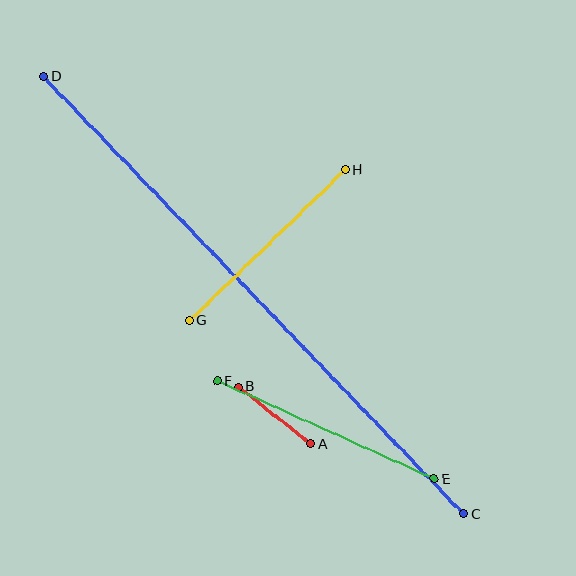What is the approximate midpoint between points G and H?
The midpoint is at approximately (267, 245) pixels.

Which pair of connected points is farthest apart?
Points C and D are farthest apart.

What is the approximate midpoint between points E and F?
The midpoint is at approximately (326, 430) pixels.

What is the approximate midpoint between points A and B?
The midpoint is at approximately (275, 415) pixels.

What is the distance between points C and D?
The distance is approximately 606 pixels.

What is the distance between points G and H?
The distance is approximately 217 pixels.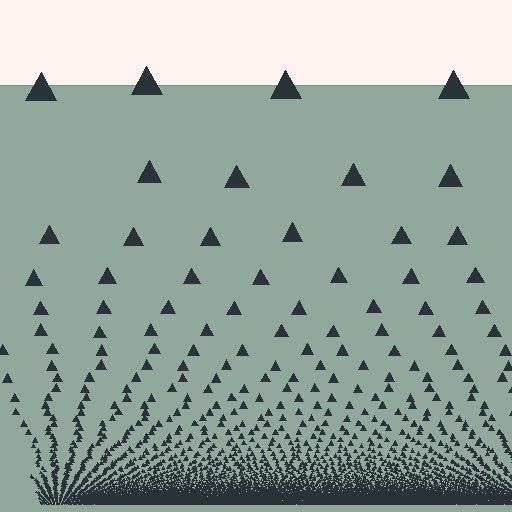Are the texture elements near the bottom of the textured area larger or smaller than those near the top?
Smaller. The gradient is inverted — elements near the bottom are smaller and denser.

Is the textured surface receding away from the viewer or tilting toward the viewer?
The surface appears to tilt toward the viewer. Texture elements get larger and sparser toward the top.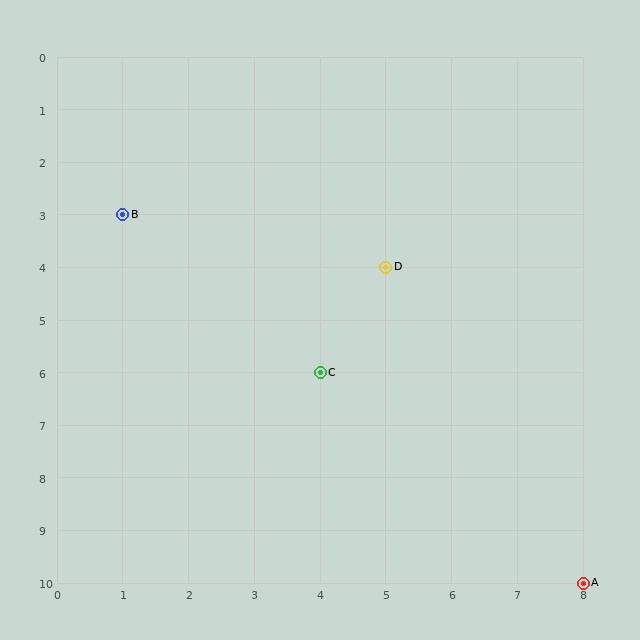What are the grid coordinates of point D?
Point D is at grid coordinates (5, 4).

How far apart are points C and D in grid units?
Points C and D are 1 column and 2 rows apart (about 2.2 grid units diagonally).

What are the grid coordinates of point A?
Point A is at grid coordinates (8, 10).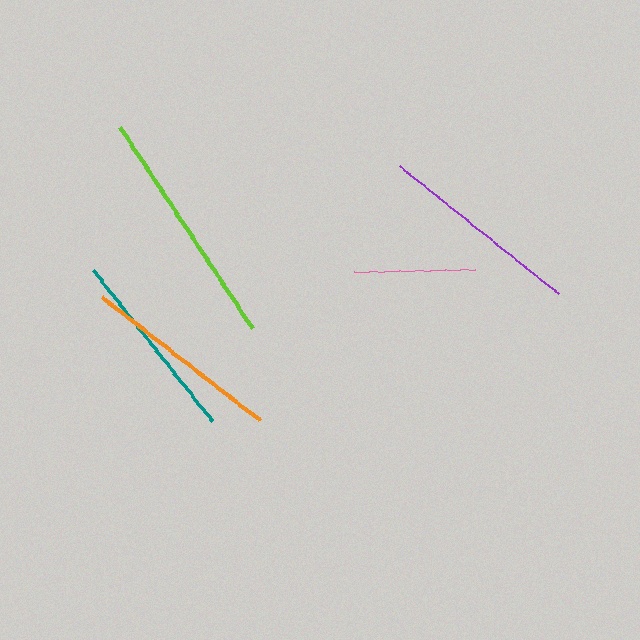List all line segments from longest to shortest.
From longest to shortest: lime, purple, orange, teal, pink.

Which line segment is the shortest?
The pink line is the shortest at approximately 121 pixels.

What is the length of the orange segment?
The orange segment is approximately 200 pixels long.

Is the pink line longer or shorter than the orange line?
The orange line is longer than the pink line.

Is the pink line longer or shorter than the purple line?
The purple line is longer than the pink line.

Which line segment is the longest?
The lime line is the longest at approximately 241 pixels.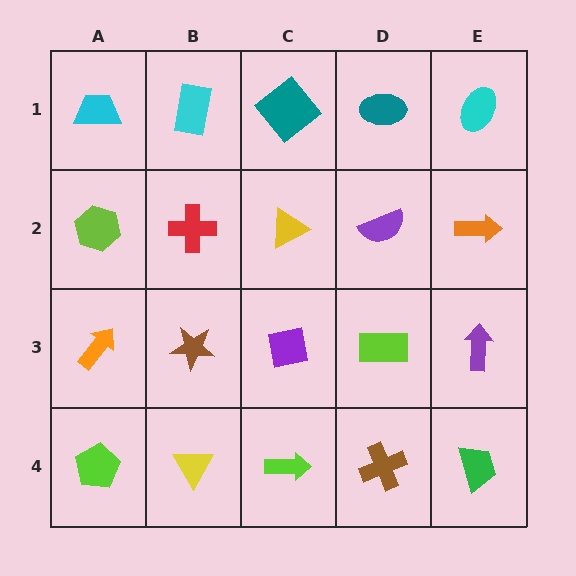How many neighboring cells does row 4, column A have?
2.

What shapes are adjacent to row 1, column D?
A purple semicircle (row 2, column D), a teal diamond (row 1, column C), a cyan ellipse (row 1, column E).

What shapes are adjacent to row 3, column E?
An orange arrow (row 2, column E), a green trapezoid (row 4, column E), a lime rectangle (row 3, column D).